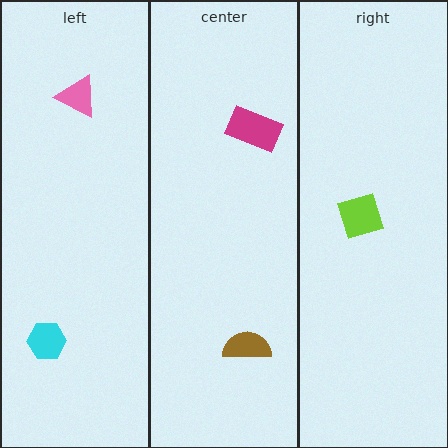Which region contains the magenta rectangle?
The center region.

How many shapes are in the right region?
1.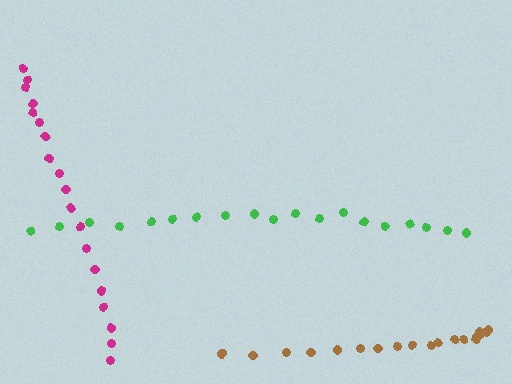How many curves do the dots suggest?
There are 3 distinct paths.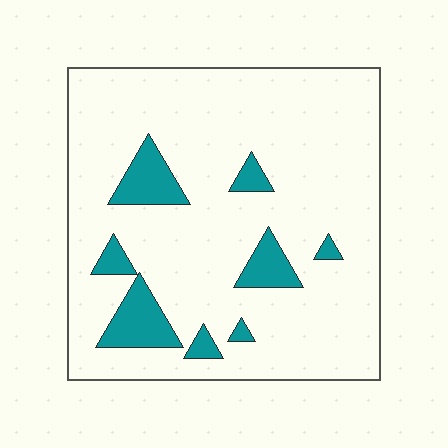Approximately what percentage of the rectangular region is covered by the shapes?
Approximately 10%.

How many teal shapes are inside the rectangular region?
8.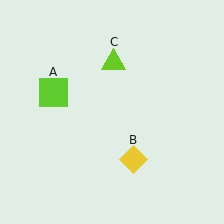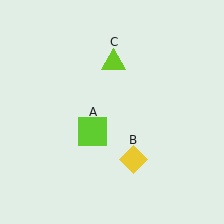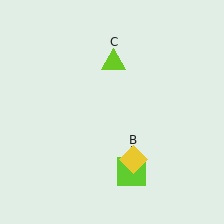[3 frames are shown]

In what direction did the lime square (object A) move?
The lime square (object A) moved down and to the right.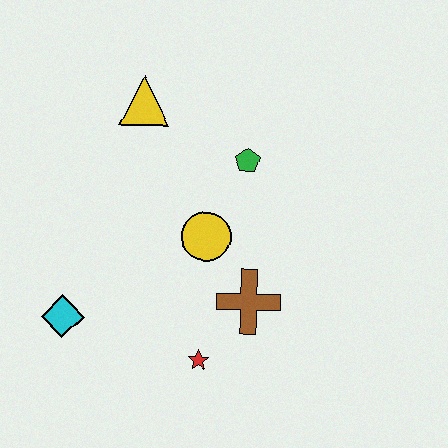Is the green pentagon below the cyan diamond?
No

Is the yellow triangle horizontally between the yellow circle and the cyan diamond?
Yes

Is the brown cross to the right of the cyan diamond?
Yes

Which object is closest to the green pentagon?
The yellow circle is closest to the green pentagon.